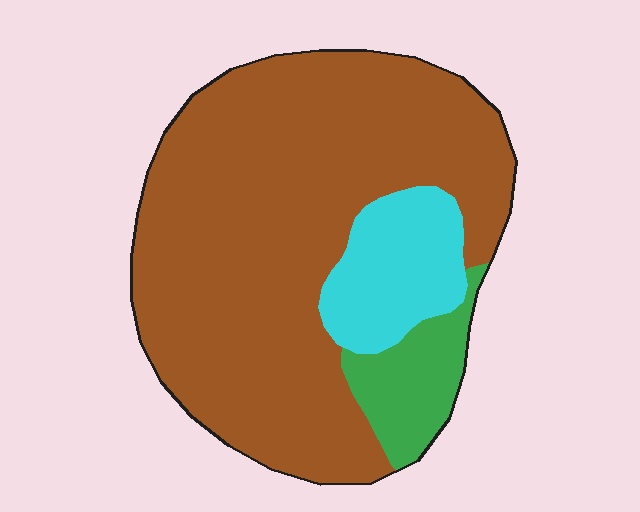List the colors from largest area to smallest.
From largest to smallest: brown, cyan, green.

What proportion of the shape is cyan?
Cyan covers 14% of the shape.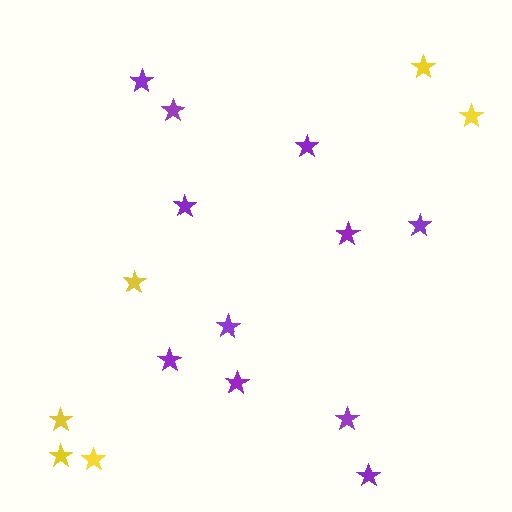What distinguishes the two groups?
There are 2 groups: one group of purple stars (11) and one group of yellow stars (6).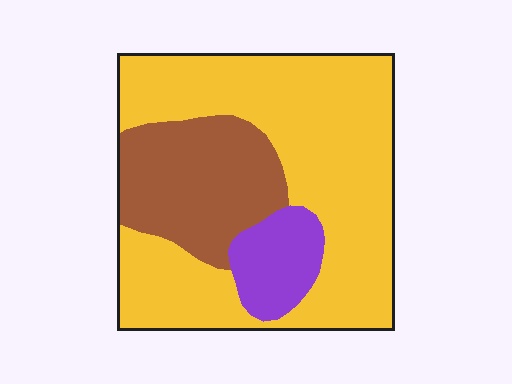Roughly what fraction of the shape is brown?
Brown covers 25% of the shape.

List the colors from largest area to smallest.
From largest to smallest: yellow, brown, purple.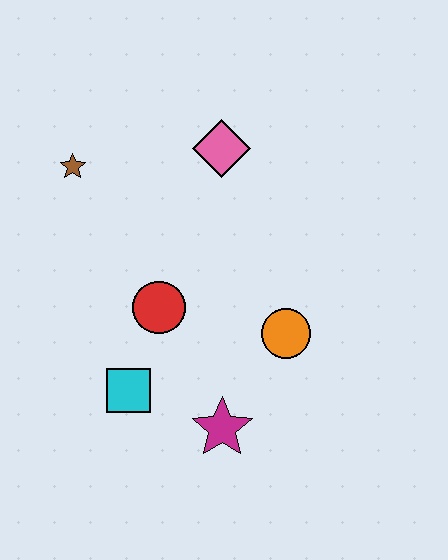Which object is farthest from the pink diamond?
The magenta star is farthest from the pink diamond.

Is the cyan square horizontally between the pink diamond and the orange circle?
No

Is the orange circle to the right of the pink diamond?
Yes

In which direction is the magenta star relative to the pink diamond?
The magenta star is below the pink diamond.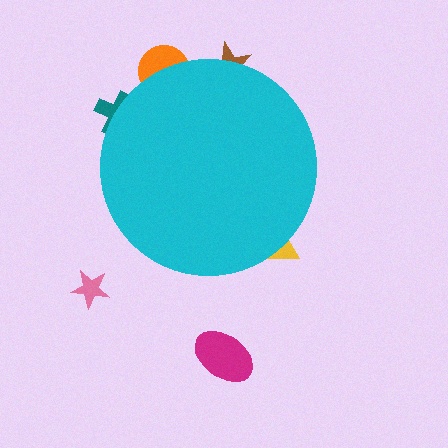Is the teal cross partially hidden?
Yes, the teal cross is partially hidden behind the cyan circle.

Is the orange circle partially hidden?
Yes, the orange circle is partially hidden behind the cyan circle.